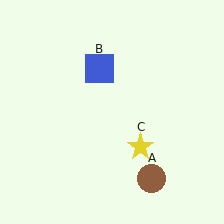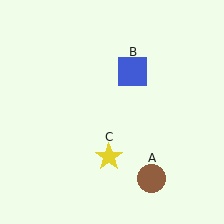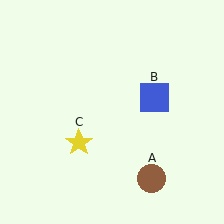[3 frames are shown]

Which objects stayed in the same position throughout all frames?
Brown circle (object A) remained stationary.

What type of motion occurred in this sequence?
The blue square (object B), yellow star (object C) rotated clockwise around the center of the scene.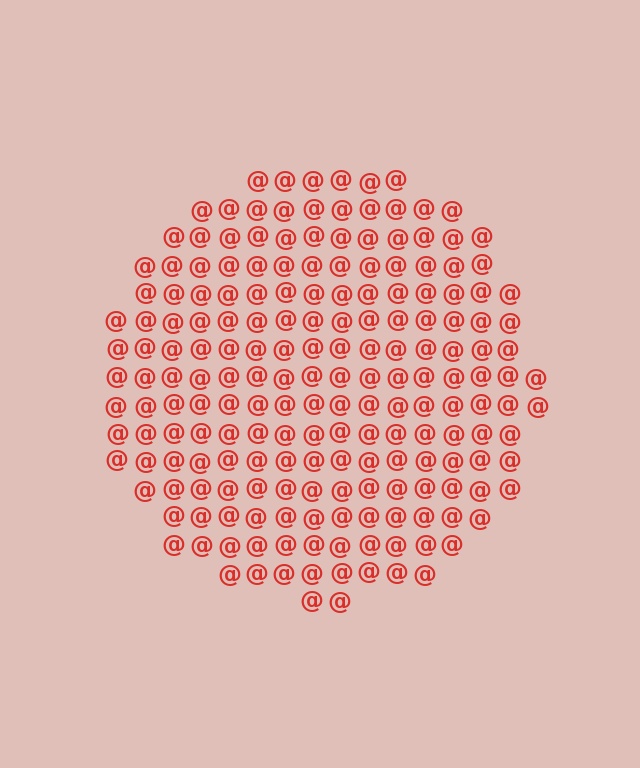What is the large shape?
The large shape is a circle.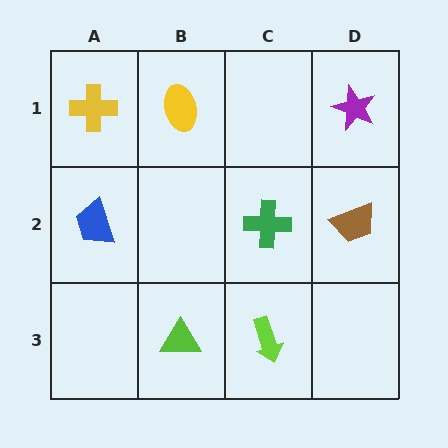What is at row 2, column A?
A blue trapezoid.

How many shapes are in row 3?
2 shapes.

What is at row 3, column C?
A lime arrow.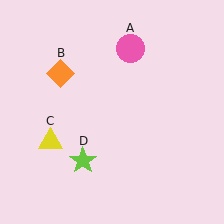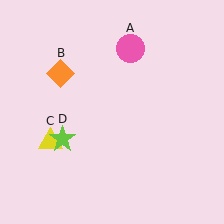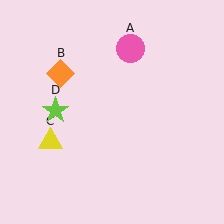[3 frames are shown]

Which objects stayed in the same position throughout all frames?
Pink circle (object A) and orange diamond (object B) and yellow triangle (object C) remained stationary.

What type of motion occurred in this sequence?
The lime star (object D) rotated clockwise around the center of the scene.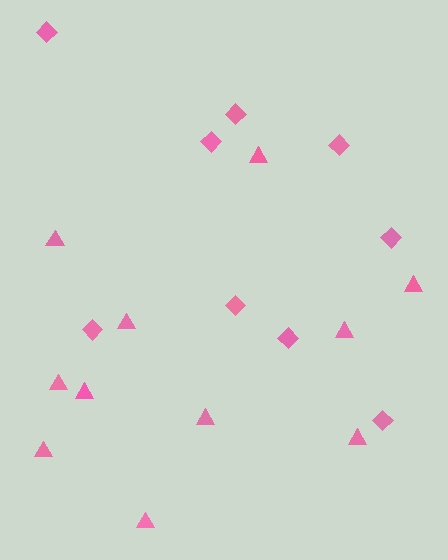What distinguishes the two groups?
There are 2 groups: one group of diamonds (9) and one group of triangles (11).